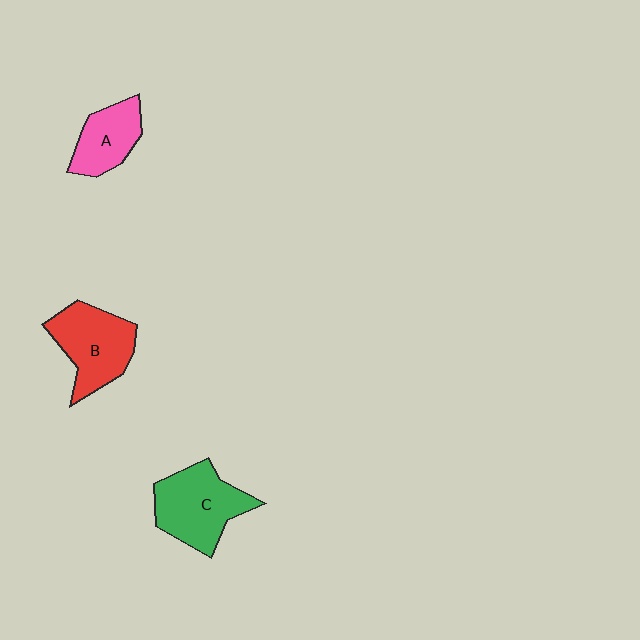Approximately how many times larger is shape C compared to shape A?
Approximately 1.5 times.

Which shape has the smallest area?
Shape A (pink).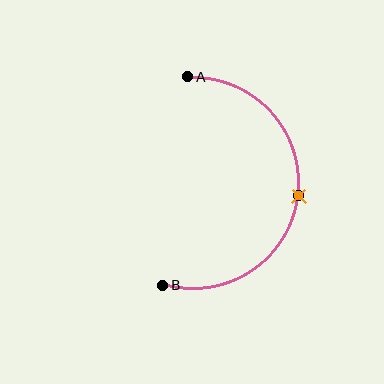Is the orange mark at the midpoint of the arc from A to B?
Yes. The orange mark lies on the arc at equal arc-length from both A and B — it is the arc midpoint.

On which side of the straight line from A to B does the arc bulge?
The arc bulges to the right of the straight line connecting A and B.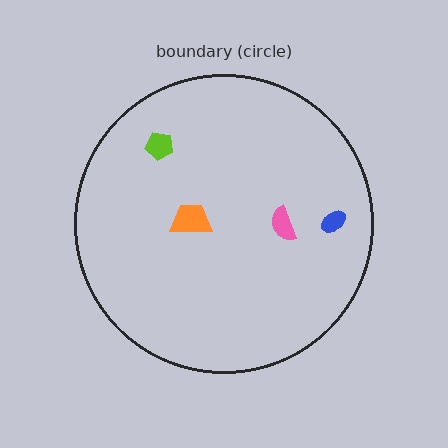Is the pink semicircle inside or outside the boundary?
Inside.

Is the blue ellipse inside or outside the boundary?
Inside.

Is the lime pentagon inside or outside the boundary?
Inside.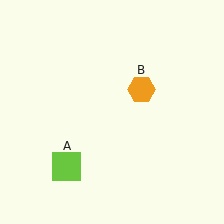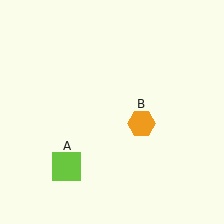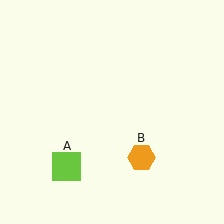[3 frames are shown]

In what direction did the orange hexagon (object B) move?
The orange hexagon (object B) moved down.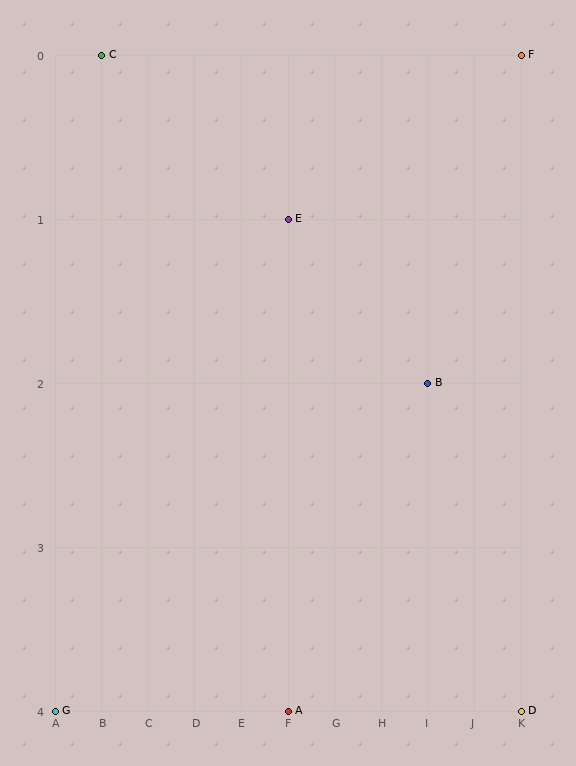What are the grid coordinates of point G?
Point G is at grid coordinates (A, 4).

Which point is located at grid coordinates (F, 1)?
Point E is at (F, 1).